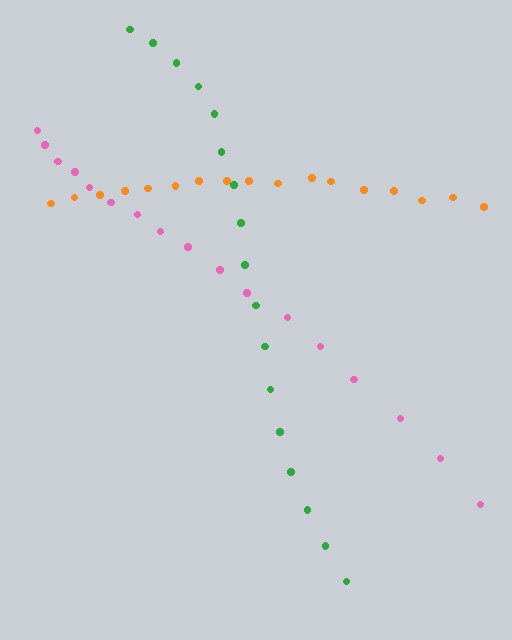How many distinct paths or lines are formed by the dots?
There are 3 distinct paths.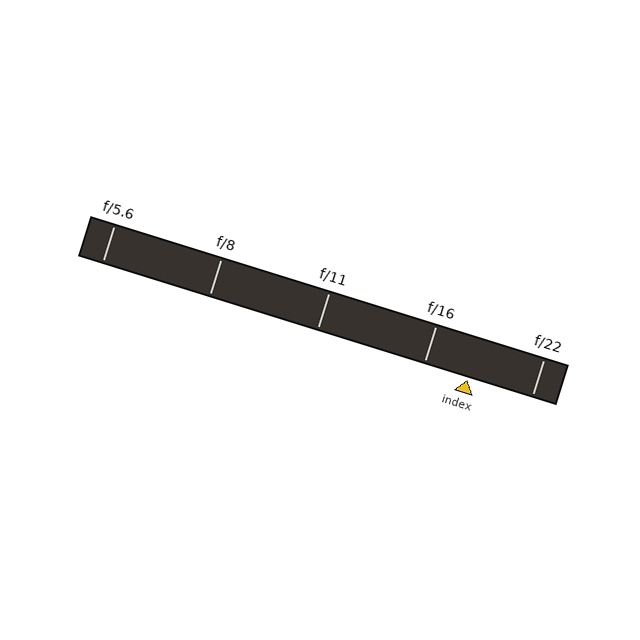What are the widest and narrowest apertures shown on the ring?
The widest aperture shown is f/5.6 and the narrowest is f/22.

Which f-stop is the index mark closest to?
The index mark is closest to f/16.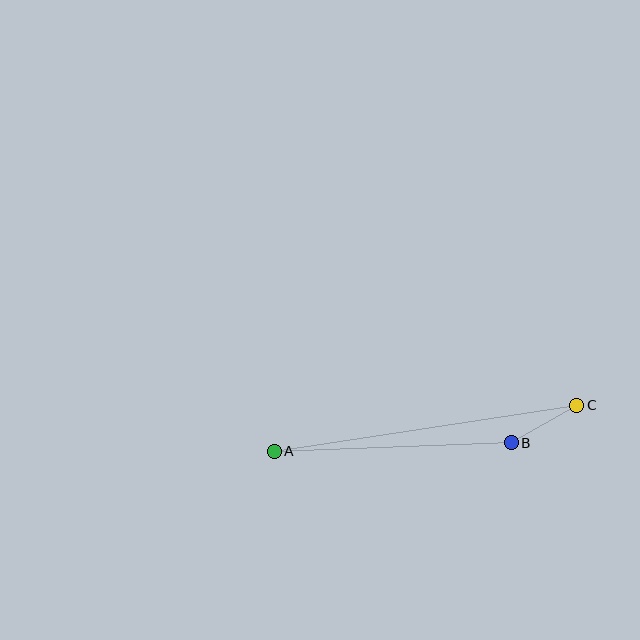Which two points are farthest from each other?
Points A and C are farthest from each other.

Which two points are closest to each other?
Points B and C are closest to each other.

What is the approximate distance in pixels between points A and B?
The distance between A and B is approximately 237 pixels.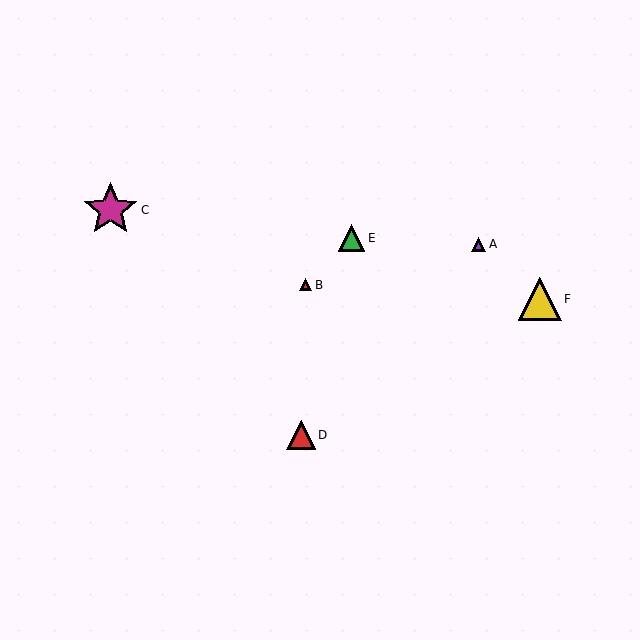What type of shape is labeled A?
Shape A is a purple triangle.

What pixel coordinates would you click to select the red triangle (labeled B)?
Click at (306, 285) to select the red triangle B.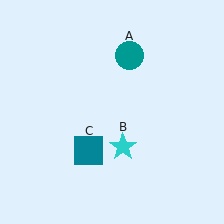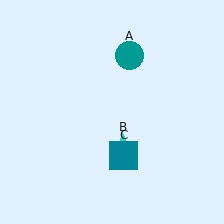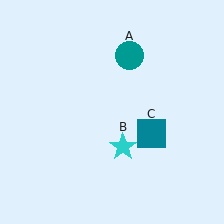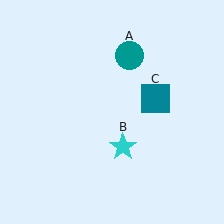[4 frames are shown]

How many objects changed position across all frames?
1 object changed position: teal square (object C).